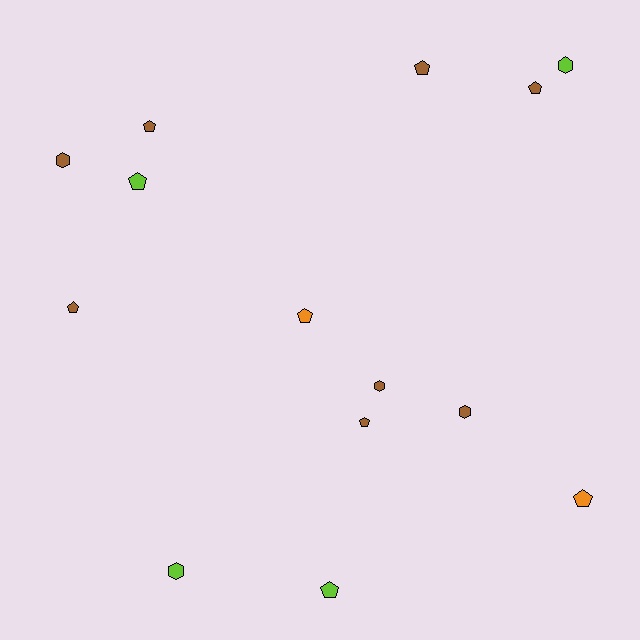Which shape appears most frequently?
Pentagon, with 9 objects.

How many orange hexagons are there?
There are no orange hexagons.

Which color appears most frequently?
Brown, with 8 objects.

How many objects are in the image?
There are 14 objects.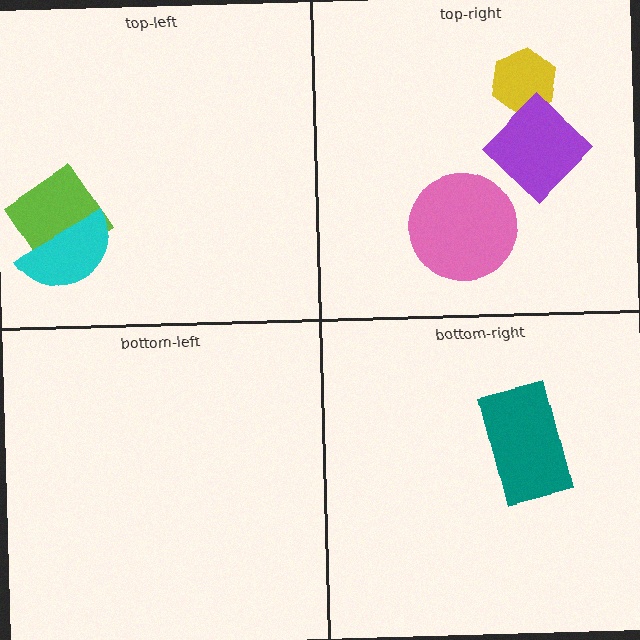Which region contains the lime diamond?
The top-left region.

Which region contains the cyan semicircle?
The top-left region.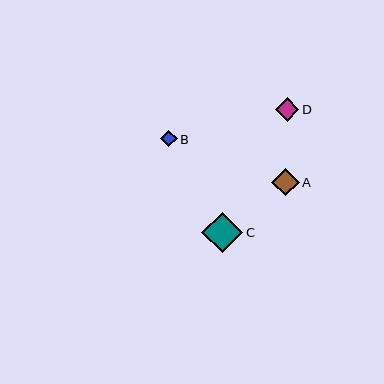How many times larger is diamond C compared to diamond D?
Diamond C is approximately 1.8 times the size of diamond D.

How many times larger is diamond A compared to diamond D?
Diamond A is approximately 1.2 times the size of diamond D.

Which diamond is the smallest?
Diamond B is the smallest with a size of approximately 16 pixels.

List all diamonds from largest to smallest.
From largest to smallest: C, A, D, B.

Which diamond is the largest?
Diamond C is the largest with a size of approximately 41 pixels.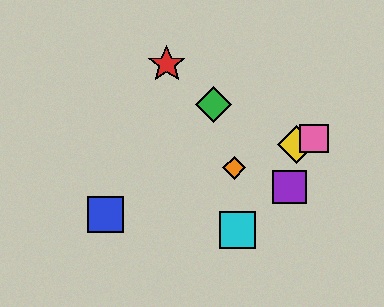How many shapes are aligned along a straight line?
4 shapes (the blue square, the yellow diamond, the orange diamond, the pink square) are aligned along a straight line.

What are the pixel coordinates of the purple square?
The purple square is at (290, 187).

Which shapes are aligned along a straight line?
The blue square, the yellow diamond, the orange diamond, the pink square are aligned along a straight line.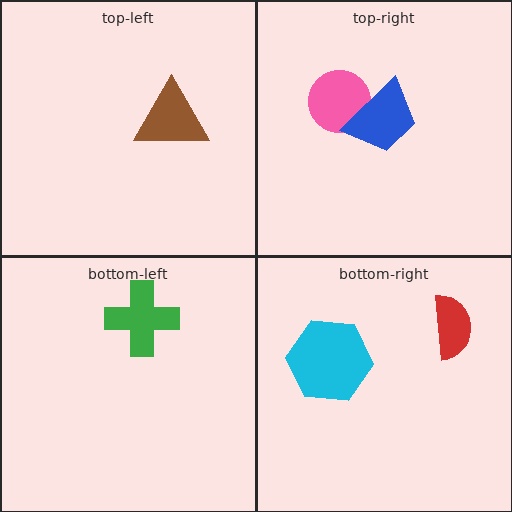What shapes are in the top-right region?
The pink circle, the blue trapezoid.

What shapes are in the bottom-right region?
The red semicircle, the cyan hexagon.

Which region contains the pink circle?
The top-right region.